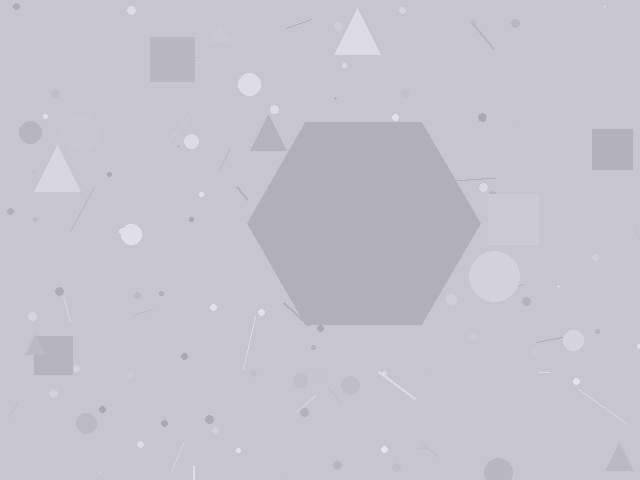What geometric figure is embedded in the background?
A hexagon is embedded in the background.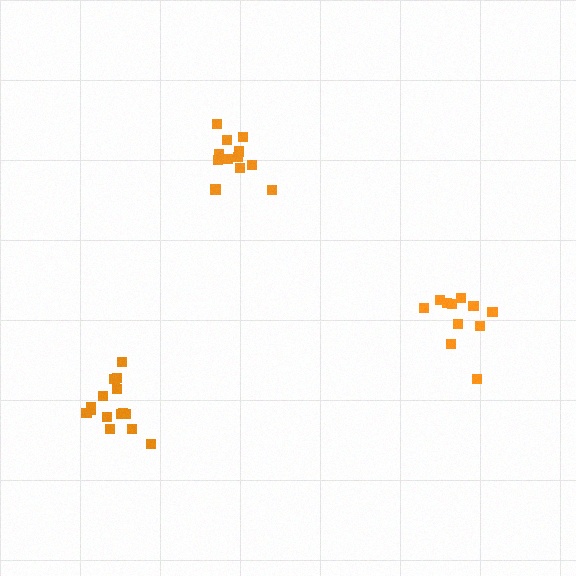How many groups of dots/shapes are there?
There are 3 groups.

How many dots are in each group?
Group 1: 15 dots, Group 2: 11 dots, Group 3: 12 dots (38 total).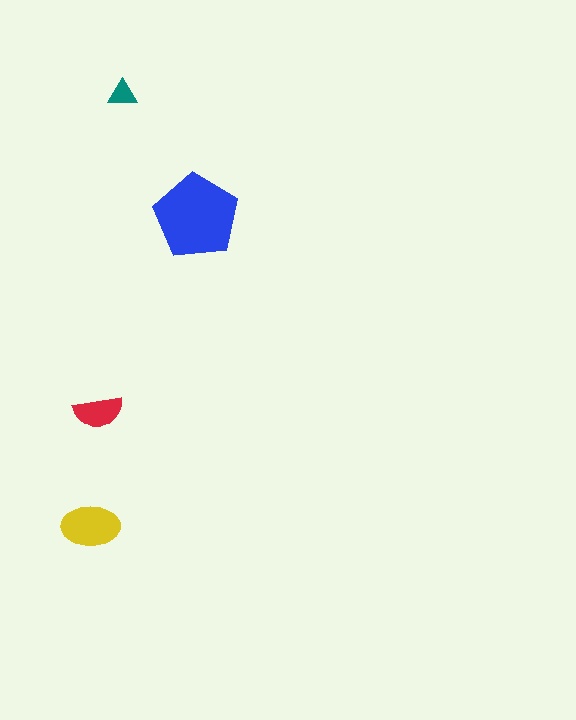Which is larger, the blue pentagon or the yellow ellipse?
The blue pentagon.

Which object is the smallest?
The teal triangle.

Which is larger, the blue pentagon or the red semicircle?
The blue pentagon.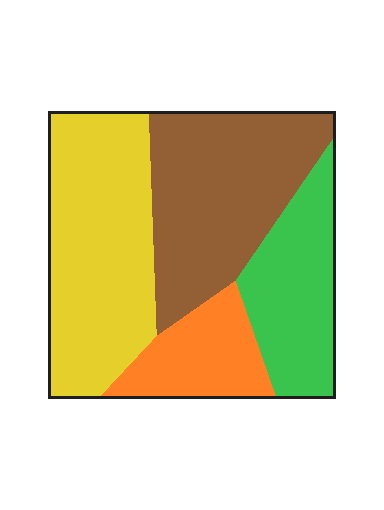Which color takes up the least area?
Orange, at roughly 15%.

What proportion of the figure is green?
Green takes up about one fifth (1/5) of the figure.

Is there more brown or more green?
Brown.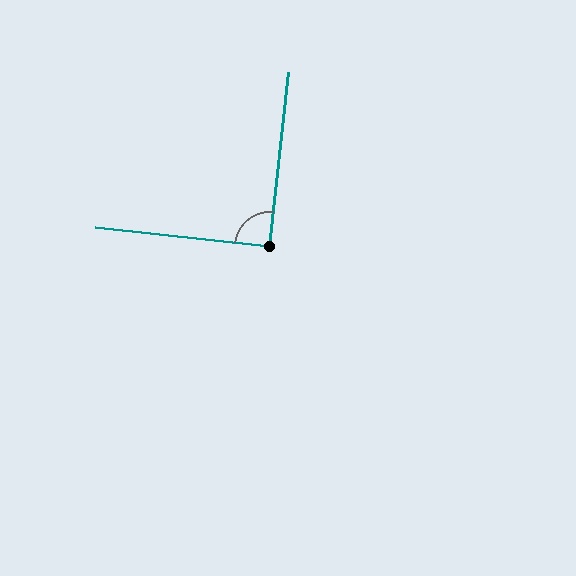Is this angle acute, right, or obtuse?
It is approximately a right angle.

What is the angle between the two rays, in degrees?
Approximately 90 degrees.